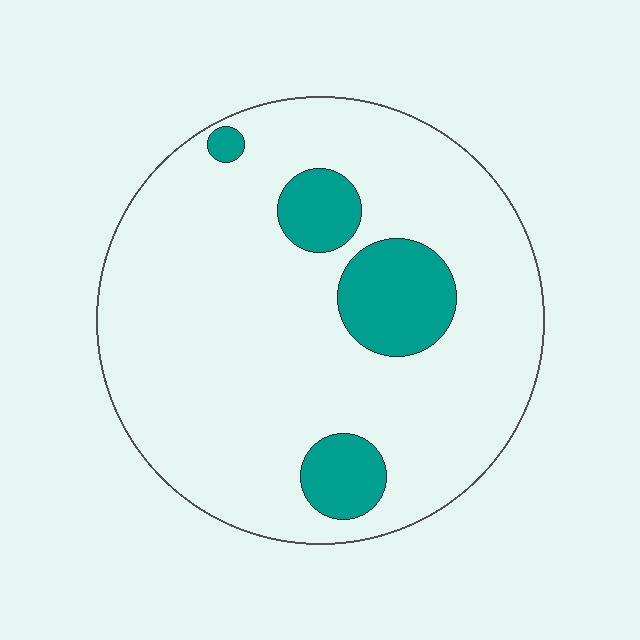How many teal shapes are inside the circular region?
4.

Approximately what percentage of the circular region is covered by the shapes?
Approximately 15%.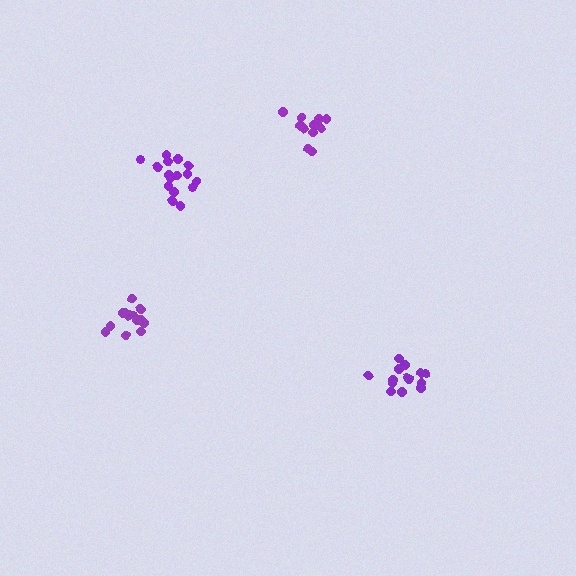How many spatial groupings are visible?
There are 4 spatial groupings.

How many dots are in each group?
Group 1: 14 dots, Group 2: 16 dots, Group 3: 13 dots, Group 4: 11 dots (54 total).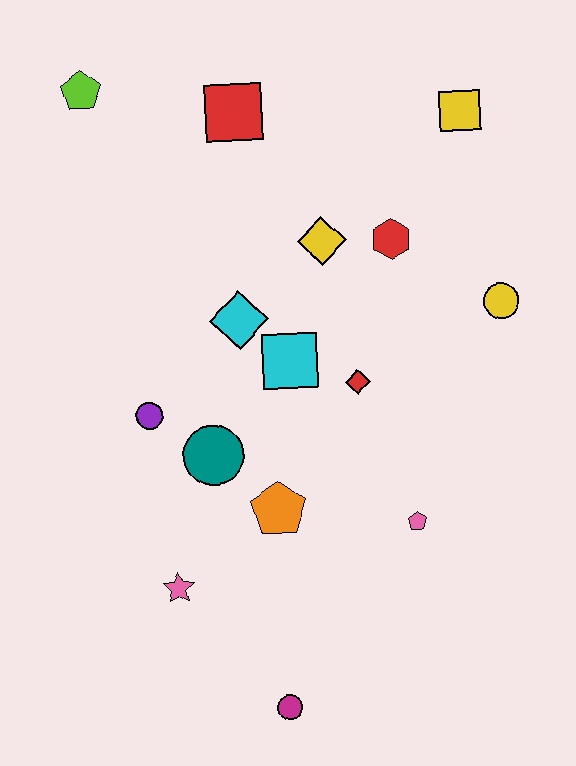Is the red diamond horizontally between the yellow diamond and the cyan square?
No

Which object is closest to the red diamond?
The cyan square is closest to the red diamond.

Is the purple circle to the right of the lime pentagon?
Yes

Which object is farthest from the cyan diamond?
The magenta circle is farthest from the cyan diamond.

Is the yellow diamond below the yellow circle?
No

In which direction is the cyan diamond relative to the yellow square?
The cyan diamond is to the left of the yellow square.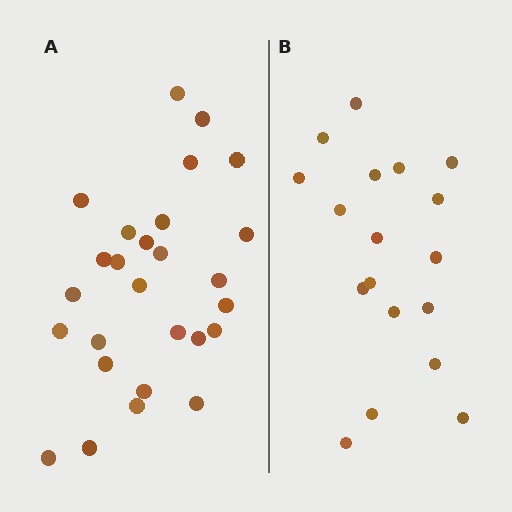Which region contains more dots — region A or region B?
Region A (the left region) has more dots.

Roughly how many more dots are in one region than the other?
Region A has roughly 8 or so more dots than region B.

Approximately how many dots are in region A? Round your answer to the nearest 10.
About 30 dots. (The exact count is 27, which rounds to 30.)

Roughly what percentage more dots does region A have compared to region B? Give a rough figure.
About 50% more.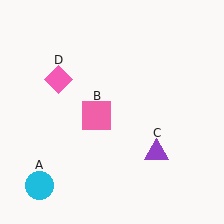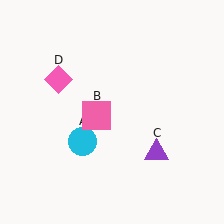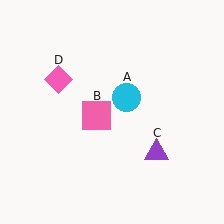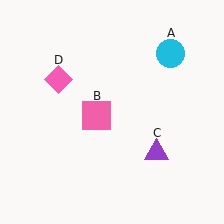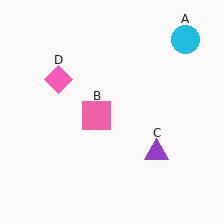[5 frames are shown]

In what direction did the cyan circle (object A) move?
The cyan circle (object A) moved up and to the right.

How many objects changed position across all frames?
1 object changed position: cyan circle (object A).